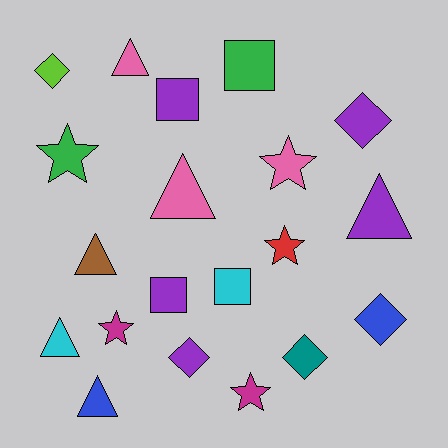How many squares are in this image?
There are 4 squares.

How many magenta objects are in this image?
There are 2 magenta objects.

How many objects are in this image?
There are 20 objects.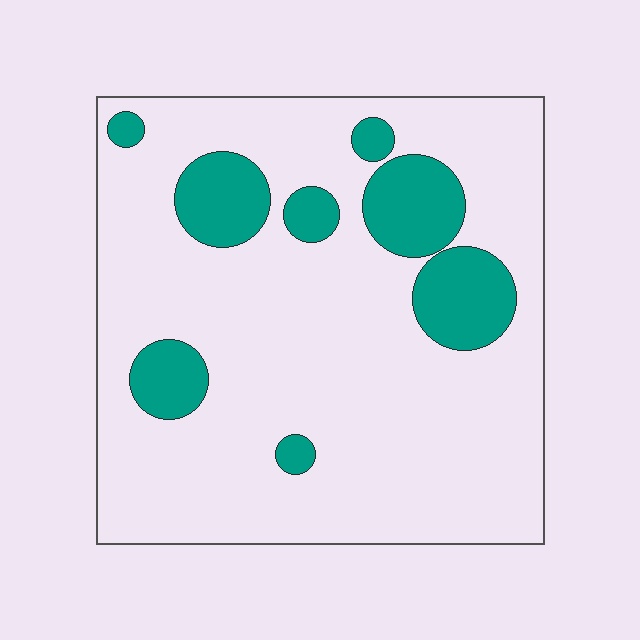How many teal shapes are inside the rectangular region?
8.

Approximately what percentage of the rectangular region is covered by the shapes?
Approximately 20%.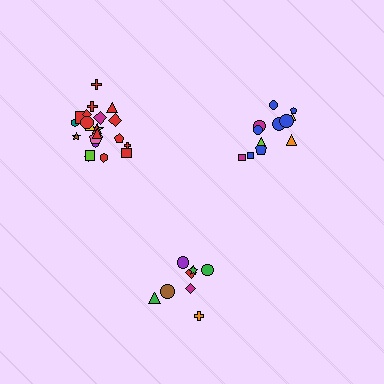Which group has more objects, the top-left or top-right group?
The top-left group.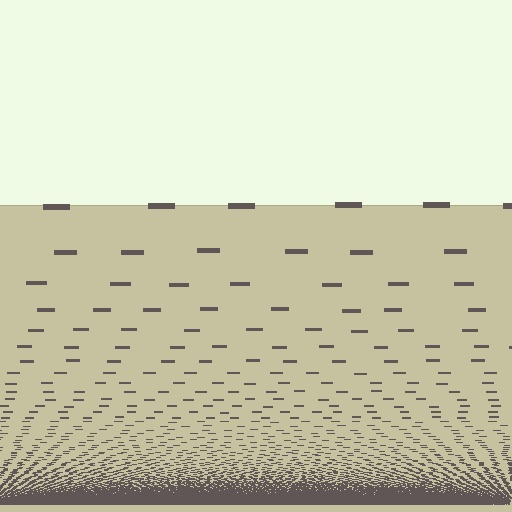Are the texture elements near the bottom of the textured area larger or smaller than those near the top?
Smaller. The gradient is inverted — elements near the bottom are smaller and denser.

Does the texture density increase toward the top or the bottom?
Density increases toward the bottom.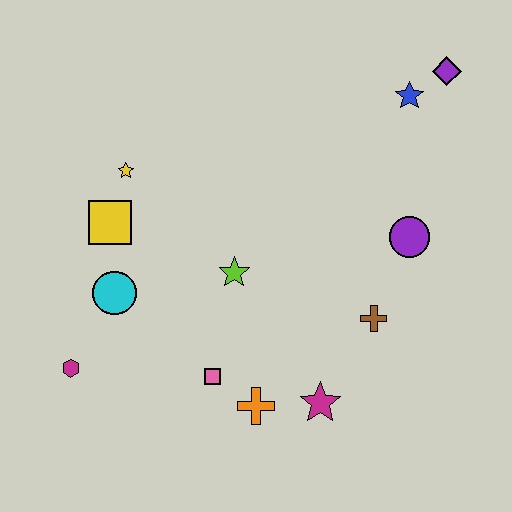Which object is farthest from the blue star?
The magenta hexagon is farthest from the blue star.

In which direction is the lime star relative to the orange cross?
The lime star is above the orange cross.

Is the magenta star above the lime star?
No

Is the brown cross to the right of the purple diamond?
No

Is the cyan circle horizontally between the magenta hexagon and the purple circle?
Yes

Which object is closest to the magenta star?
The orange cross is closest to the magenta star.